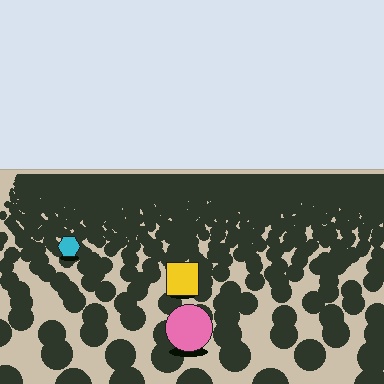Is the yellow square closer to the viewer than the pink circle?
No. The pink circle is closer — you can tell from the texture gradient: the ground texture is coarser near it.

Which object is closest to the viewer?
The pink circle is closest. The texture marks near it are larger and more spread out.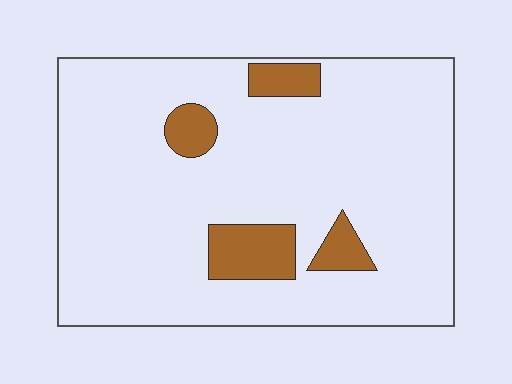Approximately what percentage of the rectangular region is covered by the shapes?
Approximately 10%.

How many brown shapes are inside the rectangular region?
4.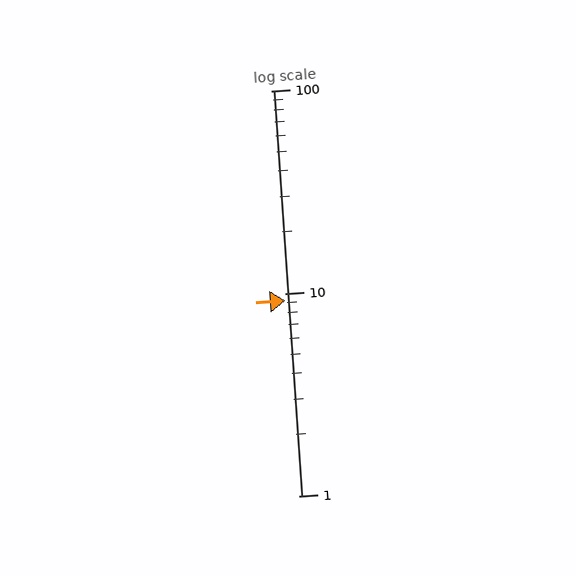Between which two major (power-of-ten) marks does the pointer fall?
The pointer is between 1 and 10.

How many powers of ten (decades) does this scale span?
The scale spans 2 decades, from 1 to 100.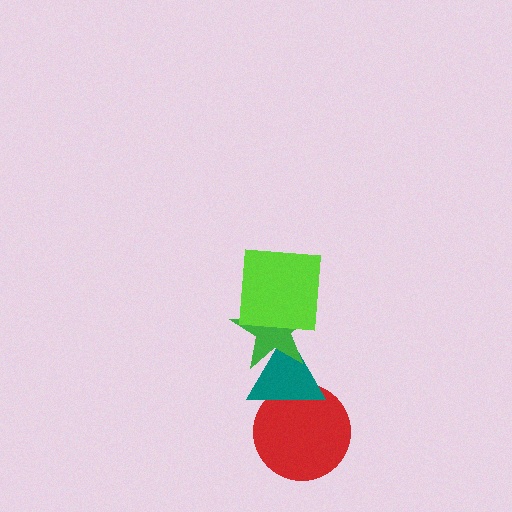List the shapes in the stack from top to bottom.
From top to bottom: the lime square, the green star, the teal triangle, the red circle.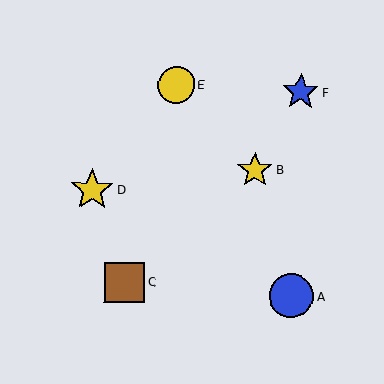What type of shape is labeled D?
Shape D is a yellow star.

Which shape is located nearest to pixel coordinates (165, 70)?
The yellow circle (labeled E) at (176, 85) is nearest to that location.